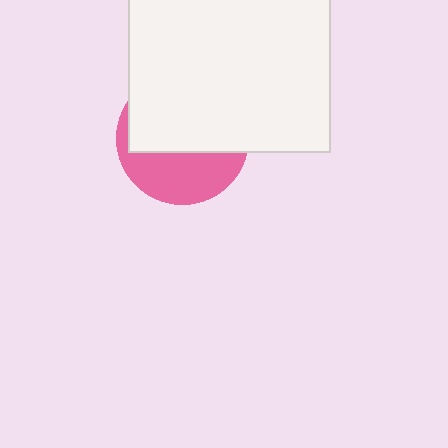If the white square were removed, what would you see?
You would see the complete pink circle.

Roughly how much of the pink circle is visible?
A small part of it is visible (roughly 39%).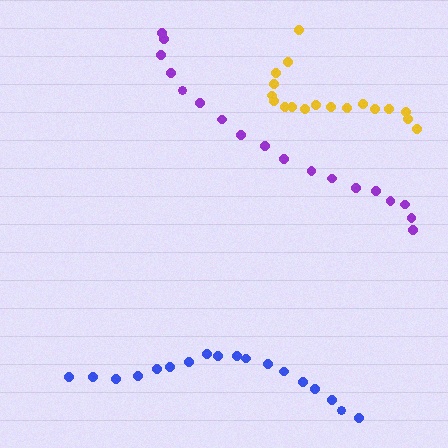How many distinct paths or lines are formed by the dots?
There are 3 distinct paths.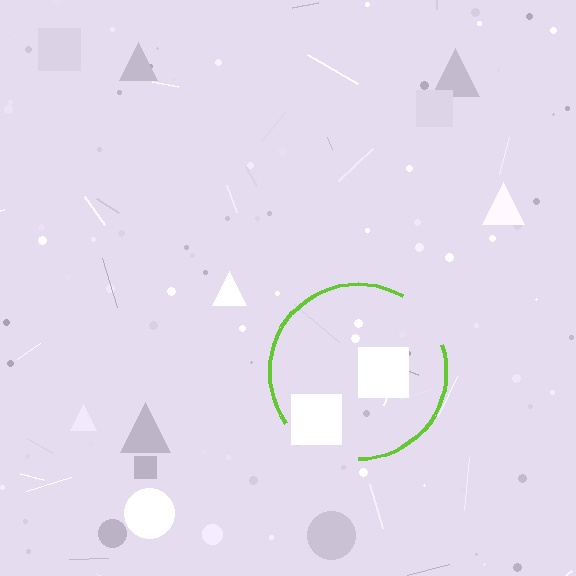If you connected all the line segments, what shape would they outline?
They would outline a circle.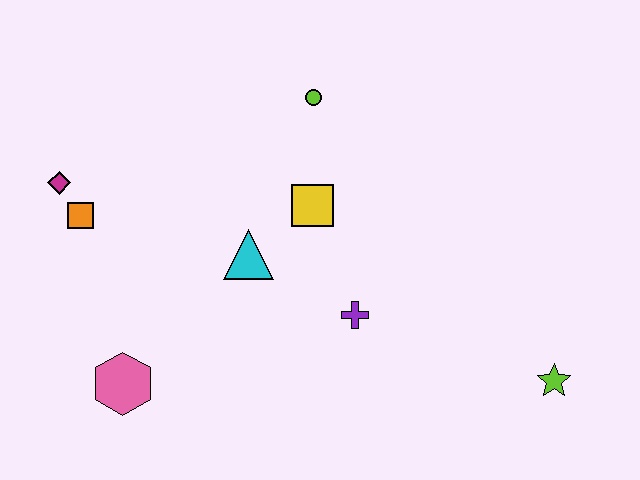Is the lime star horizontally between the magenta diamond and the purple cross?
No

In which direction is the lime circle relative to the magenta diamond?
The lime circle is to the right of the magenta diamond.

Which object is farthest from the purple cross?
The magenta diamond is farthest from the purple cross.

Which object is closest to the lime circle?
The yellow square is closest to the lime circle.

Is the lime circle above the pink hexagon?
Yes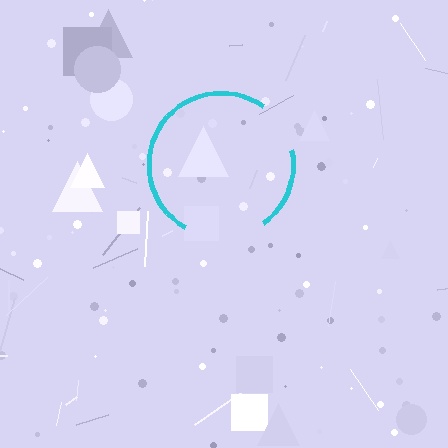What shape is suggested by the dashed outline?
The dashed outline suggests a circle.